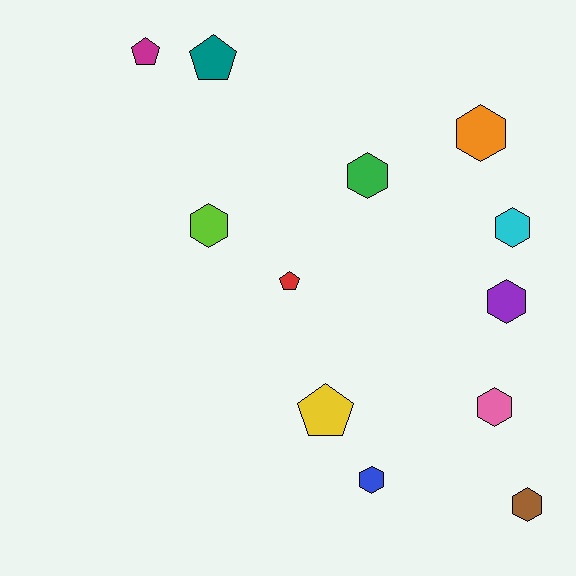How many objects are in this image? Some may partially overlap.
There are 12 objects.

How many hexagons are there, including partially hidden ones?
There are 8 hexagons.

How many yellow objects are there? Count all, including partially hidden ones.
There is 1 yellow object.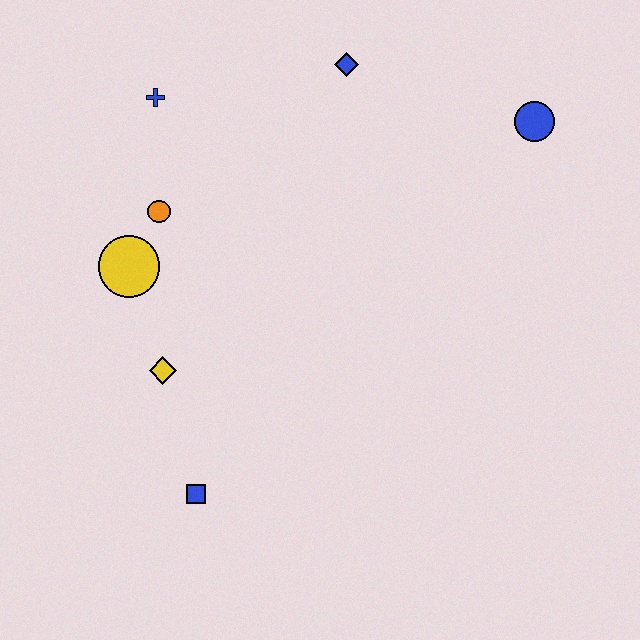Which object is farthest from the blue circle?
The blue square is farthest from the blue circle.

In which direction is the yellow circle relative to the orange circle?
The yellow circle is below the orange circle.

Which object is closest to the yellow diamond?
The yellow circle is closest to the yellow diamond.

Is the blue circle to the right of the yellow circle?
Yes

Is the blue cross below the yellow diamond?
No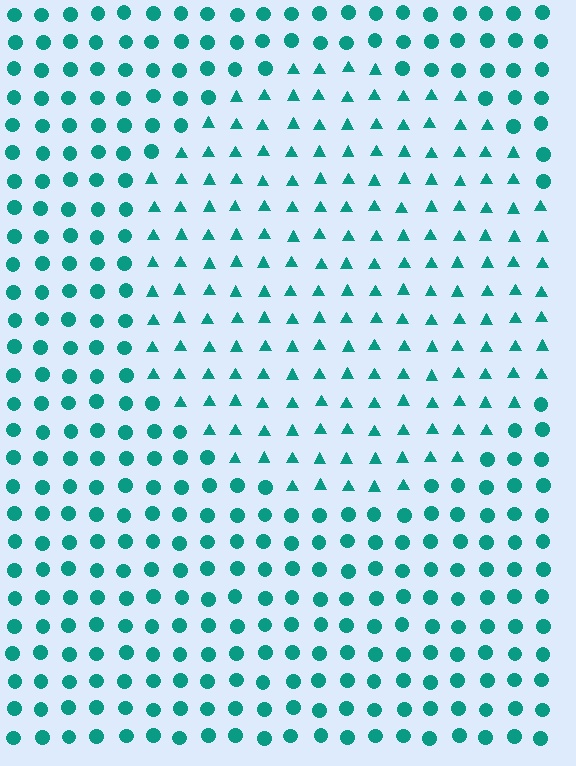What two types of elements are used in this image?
The image uses triangles inside the circle region and circles outside it.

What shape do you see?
I see a circle.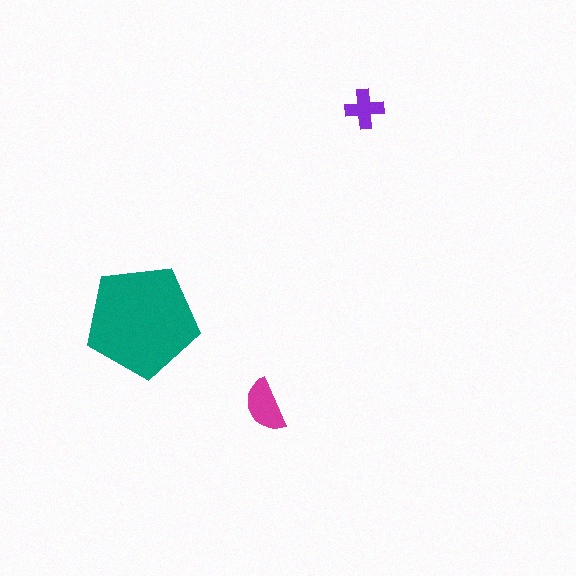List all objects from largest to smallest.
The teal pentagon, the magenta semicircle, the purple cross.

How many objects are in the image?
There are 3 objects in the image.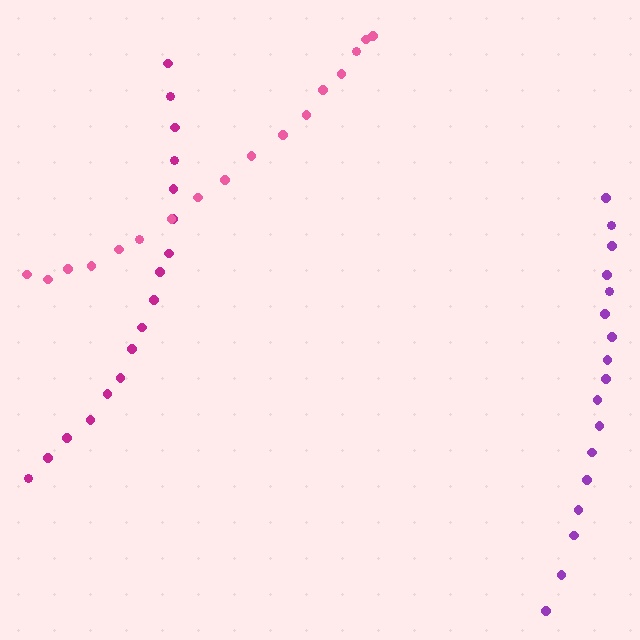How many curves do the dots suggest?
There are 3 distinct paths.